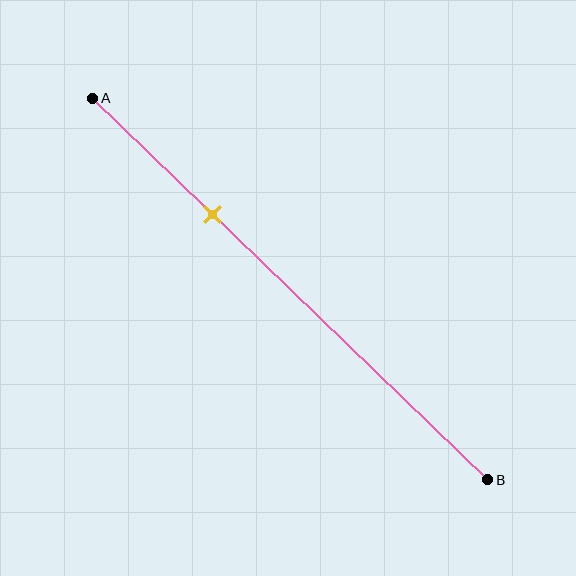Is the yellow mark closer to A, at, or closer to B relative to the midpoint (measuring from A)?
The yellow mark is closer to point A than the midpoint of segment AB.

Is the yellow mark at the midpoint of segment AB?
No, the mark is at about 30% from A, not at the 50% midpoint.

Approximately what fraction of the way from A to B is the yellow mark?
The yellow mark is approximately 30% of the way from A to B.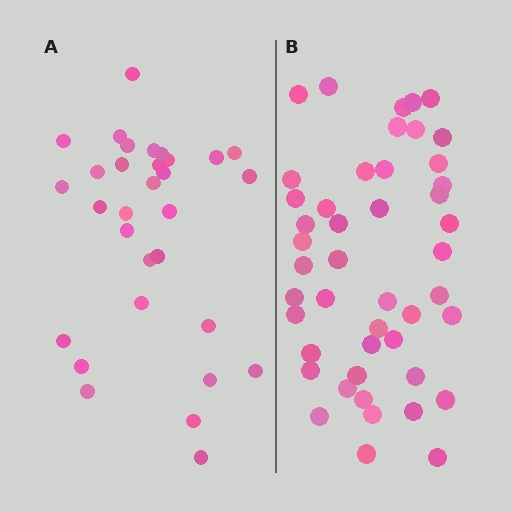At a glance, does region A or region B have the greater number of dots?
Region B (the right region) has more dots.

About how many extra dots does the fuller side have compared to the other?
Region B has approximately 15 more dots than region A.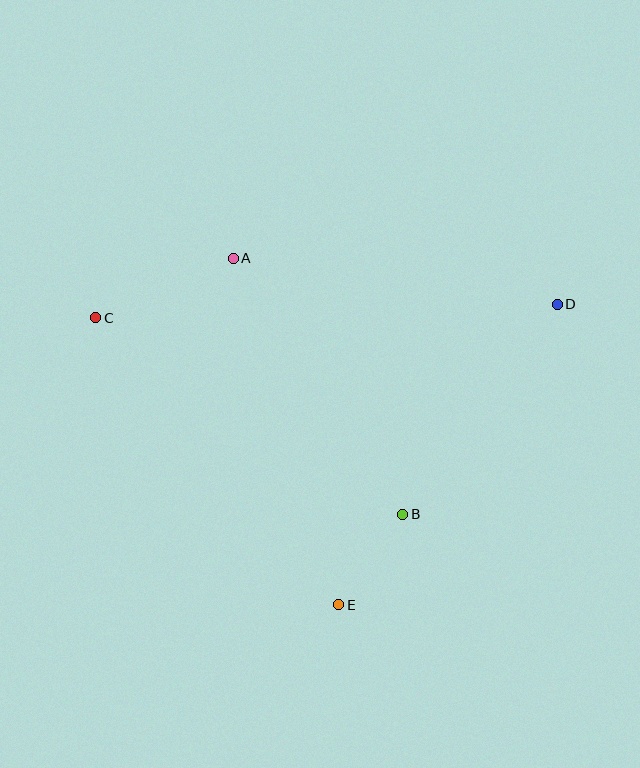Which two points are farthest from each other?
Points C and D are farthest from each other.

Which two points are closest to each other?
Points B and E are closest to each other.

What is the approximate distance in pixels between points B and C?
The distance between B and C is approximately 364 pixels.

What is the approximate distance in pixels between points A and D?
The distance between A and D is approximately 327 pixels.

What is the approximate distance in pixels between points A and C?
The distance between A and C is approximately 150 pixels.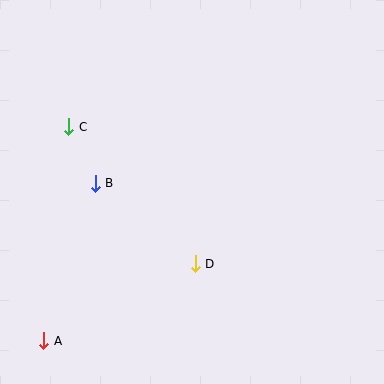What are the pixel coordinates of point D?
Point D is at (195, 264).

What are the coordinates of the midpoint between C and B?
The midpoint between C and B is at (82, 155).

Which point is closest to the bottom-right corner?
Point D is closest to the bottom-right corner.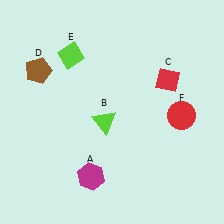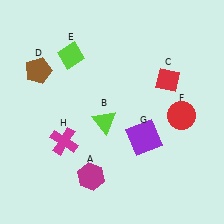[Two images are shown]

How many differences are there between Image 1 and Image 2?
There are 2 differences between the two images.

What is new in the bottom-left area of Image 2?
A magenta cross (H) was added in the bottom-left area of Image 2.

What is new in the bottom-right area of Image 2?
A purple square (G) was added in the bottom-right area of Image 2.